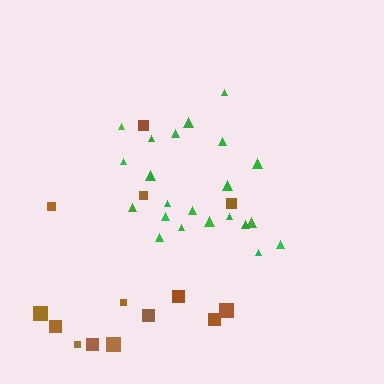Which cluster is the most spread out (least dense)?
Brown.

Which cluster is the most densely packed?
Green.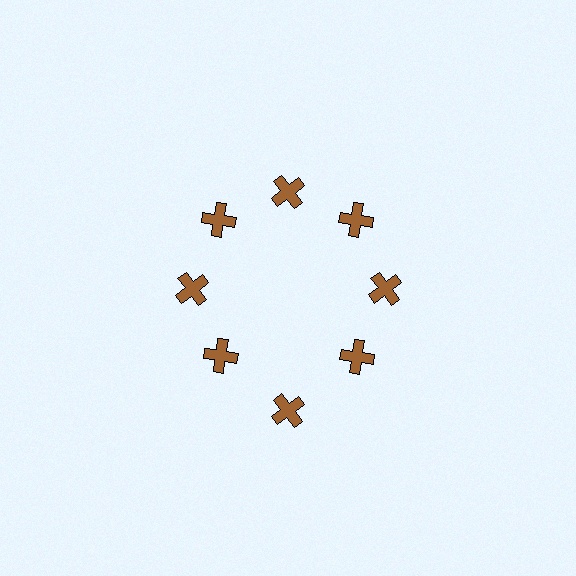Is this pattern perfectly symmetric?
No. The 8 brown crosses are arranged in a ring, but one element near the 6 o'clock position is pushed outward from the center, breaking the 8-fold rotational symmetry.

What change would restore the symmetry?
The symmetry would be restored by moving it inward, back onto the ring so that all 8 crosses sit at equal angles and equal distance from the center.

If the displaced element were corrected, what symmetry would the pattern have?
It would have 8-fold rotational symmetry — the pattern would map onto itself every 45 degrees.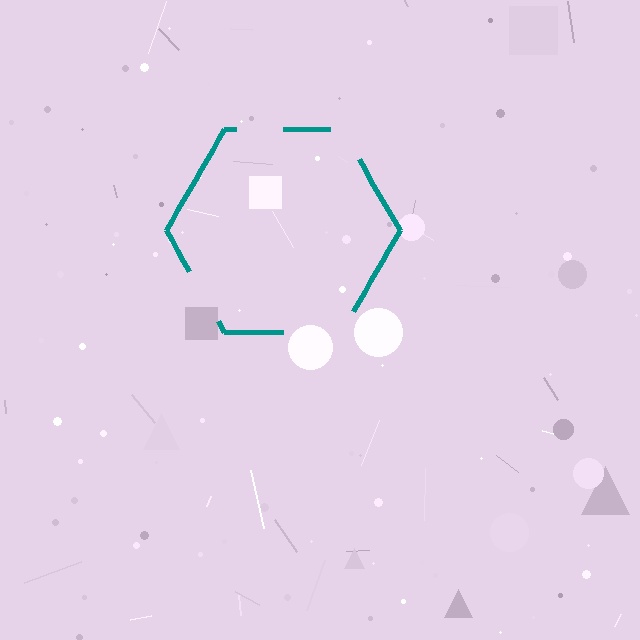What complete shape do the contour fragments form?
The contour fragments form a hexagon.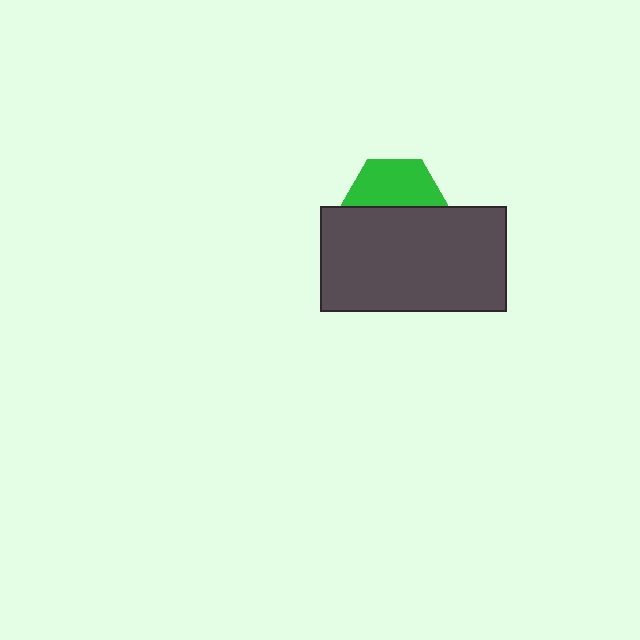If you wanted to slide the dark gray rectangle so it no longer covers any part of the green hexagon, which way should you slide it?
Slide it down — that is the most direct way to separate the two shapes.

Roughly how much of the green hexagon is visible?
About half of it is visible (roughly 49%).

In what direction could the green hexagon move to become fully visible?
The green hexagon could move up. That would shift it out from behind the dark gray rectangle entirely.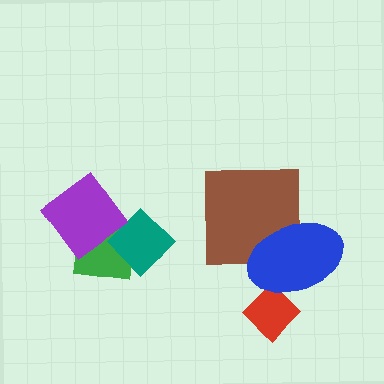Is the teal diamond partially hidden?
Yes, it is partially covered by another shape.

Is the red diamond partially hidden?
Yes, it is partially covered by another shape.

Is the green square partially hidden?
Yes, it is partially covered by another shape.